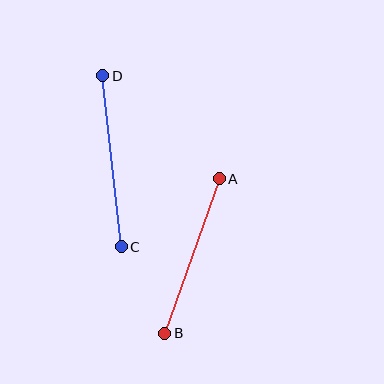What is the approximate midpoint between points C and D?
The midpoint is at approximately (112, 161) pixels.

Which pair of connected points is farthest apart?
Points C and D are farthest apart.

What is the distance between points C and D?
The distance is approximately 172 pixels.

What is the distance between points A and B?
The distance is approximately 164 pixels.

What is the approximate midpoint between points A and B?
The midpoint is at approximately (192, 256) pixels.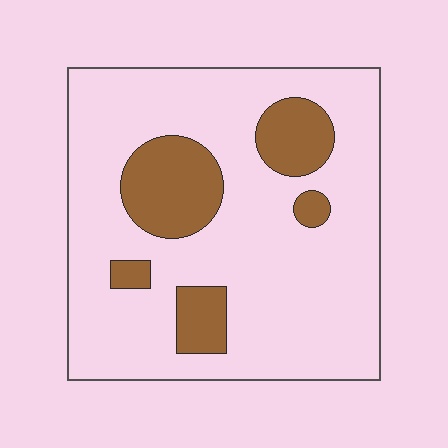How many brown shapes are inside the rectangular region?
5.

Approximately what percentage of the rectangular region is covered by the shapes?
Approximately 20%.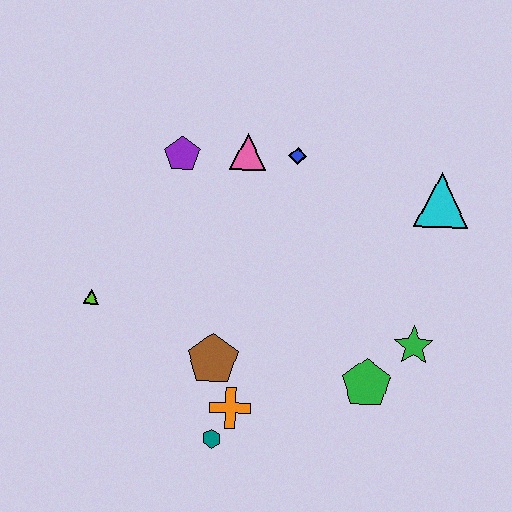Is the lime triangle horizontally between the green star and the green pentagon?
No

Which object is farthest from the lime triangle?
The cyan triangle is farthest from the lime triangle.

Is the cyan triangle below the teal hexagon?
No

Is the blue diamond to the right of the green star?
No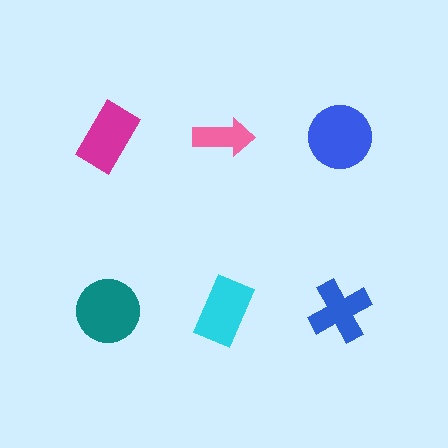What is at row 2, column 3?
A blue cross.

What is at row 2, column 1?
A teal circle.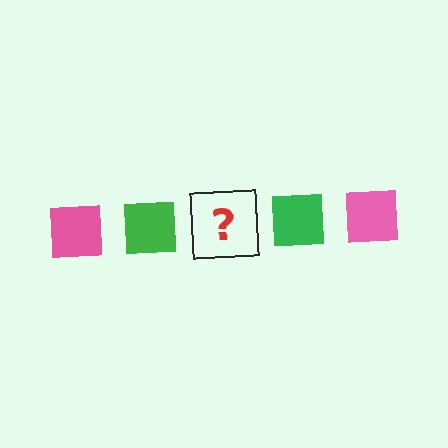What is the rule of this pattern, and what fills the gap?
The rule is that the pattern cycles through pink, green squares. The gap should be filled with a pink square.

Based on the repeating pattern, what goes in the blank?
The blank should be a pink square.